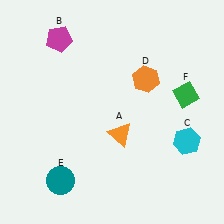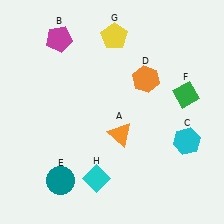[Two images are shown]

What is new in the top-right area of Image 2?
A yellow pentagon (G) was added in the top-right area of Image 2.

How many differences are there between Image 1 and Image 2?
There are 2 differences between the two images.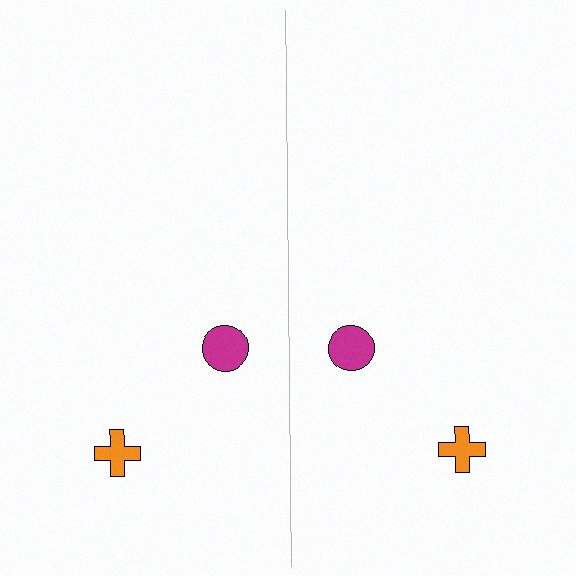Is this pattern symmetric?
Yes, this pattern has bilateral (reflection) symmetry.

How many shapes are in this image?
There are 4 shapes in this image.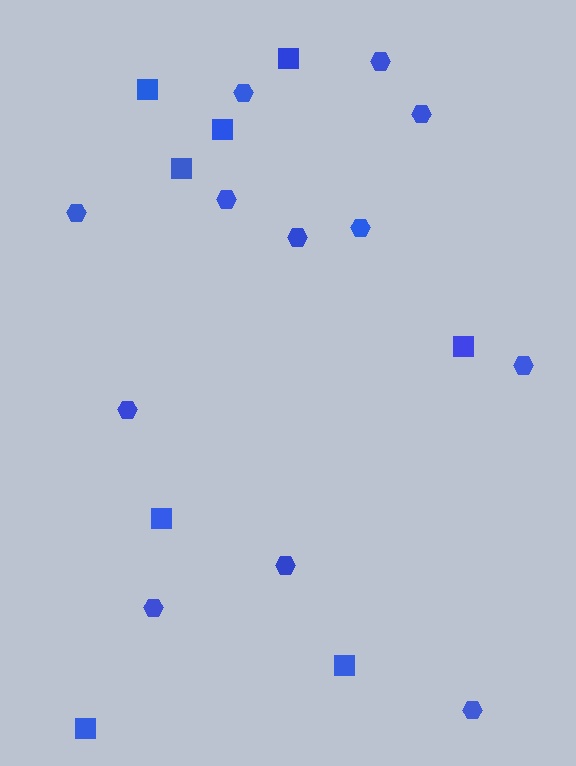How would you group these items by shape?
There are 2 groups: one group of squares (8) and one group of hexagons (12).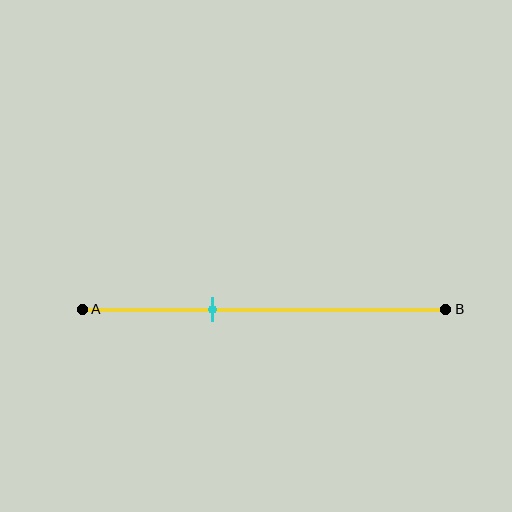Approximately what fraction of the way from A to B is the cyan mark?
The cyan mark is approximately 35% of the way from A to B.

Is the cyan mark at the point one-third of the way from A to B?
Yes, the mark is approximately at the one-third point.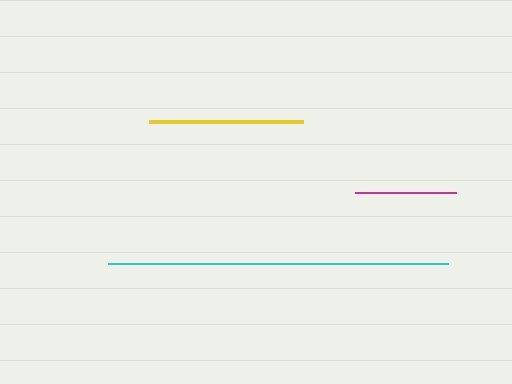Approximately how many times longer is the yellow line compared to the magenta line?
The yellow line is approximately 1.5 times the length of the magenta line.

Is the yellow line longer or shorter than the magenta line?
The yellow line is longer than the magenta line.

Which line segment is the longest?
The cyan line is the longest at approximately 341 pixels.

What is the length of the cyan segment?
The cyan segment is approximately 341 pixels long.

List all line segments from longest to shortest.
From longest to shortest: cyan, yellow, magenta.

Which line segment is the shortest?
The magenta line is the shortest at approximately 102 pixels.